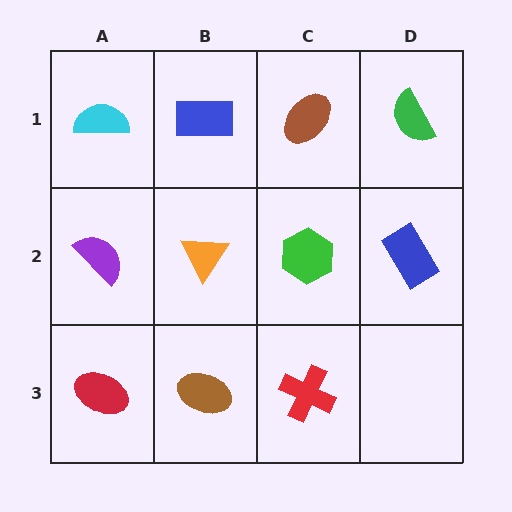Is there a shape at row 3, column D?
No, that cell is empty.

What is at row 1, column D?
A green semicircle.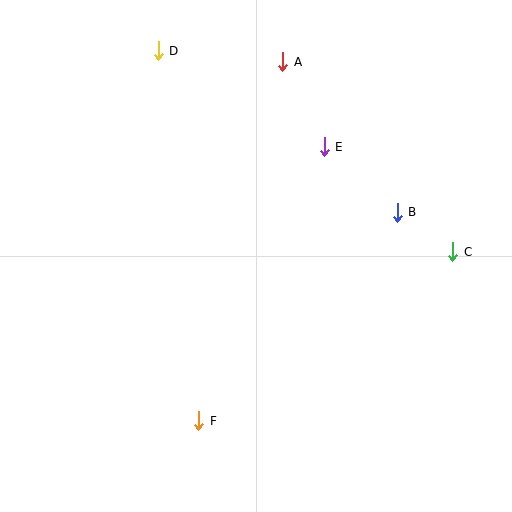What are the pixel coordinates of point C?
Point C is at (453, 252).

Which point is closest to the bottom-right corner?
Point C is closest to the bottom-right corner.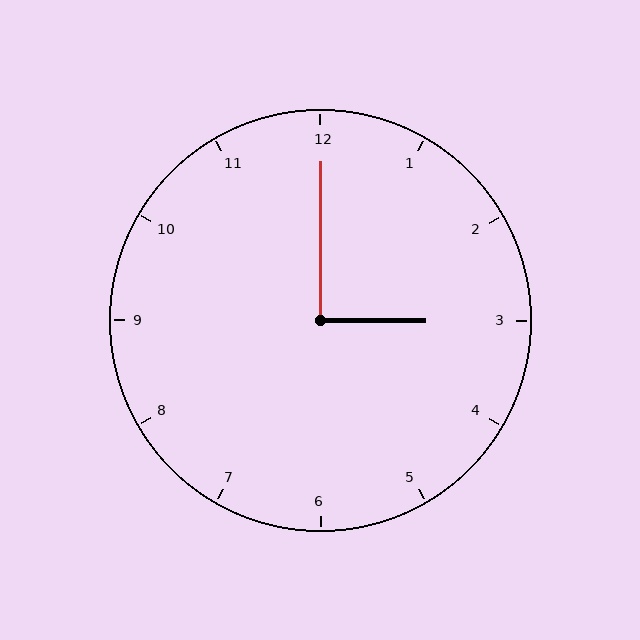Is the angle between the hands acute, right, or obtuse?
It is right.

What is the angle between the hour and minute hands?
Approximately 90 degrees.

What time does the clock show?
3:00.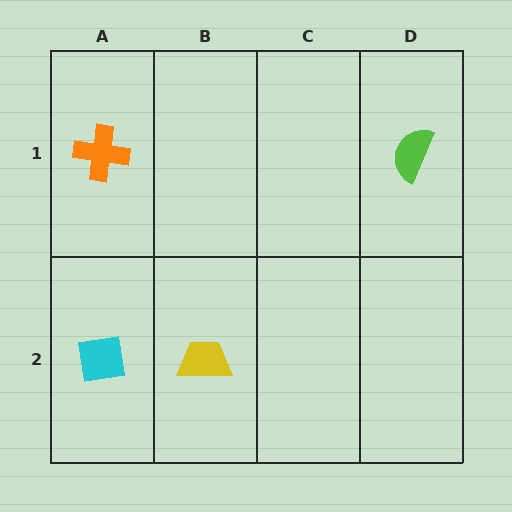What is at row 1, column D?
A lime semicircle.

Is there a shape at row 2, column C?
No, that cell is empty.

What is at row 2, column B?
A yellow trapezoid.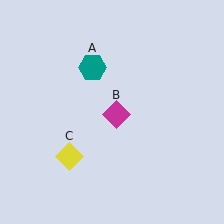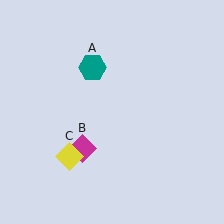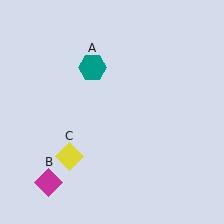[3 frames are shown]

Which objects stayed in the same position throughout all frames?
Teal hexagon (object A) and yellow diamond (object C) remained stationary.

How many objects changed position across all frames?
1 object changed position: magenta diamond (object B).